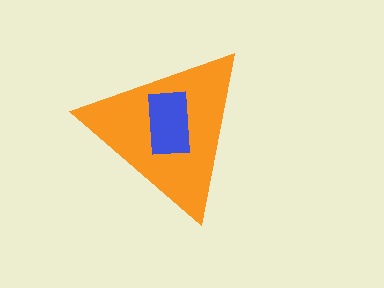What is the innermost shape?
The blue rectangle.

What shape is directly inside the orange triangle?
The blue rectangle.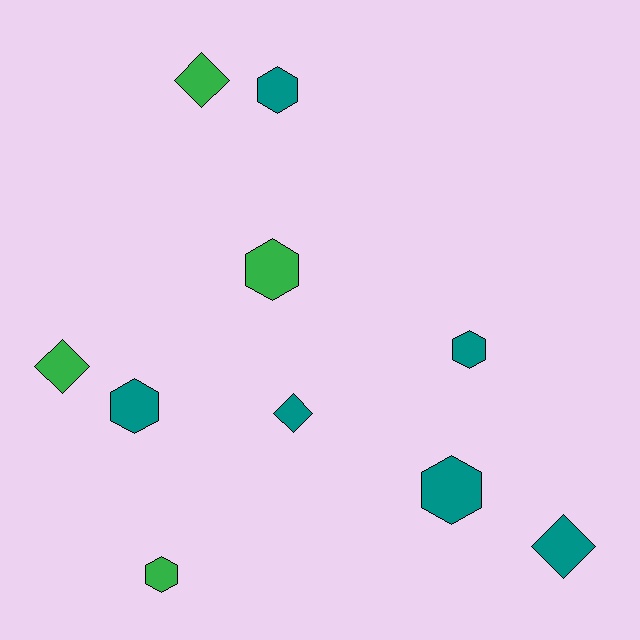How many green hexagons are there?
There are 2 green hexagons.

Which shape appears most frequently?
Hexagon, with 6 objects.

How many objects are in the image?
There are 10 objects.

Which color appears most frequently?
Teal, with 6 objects.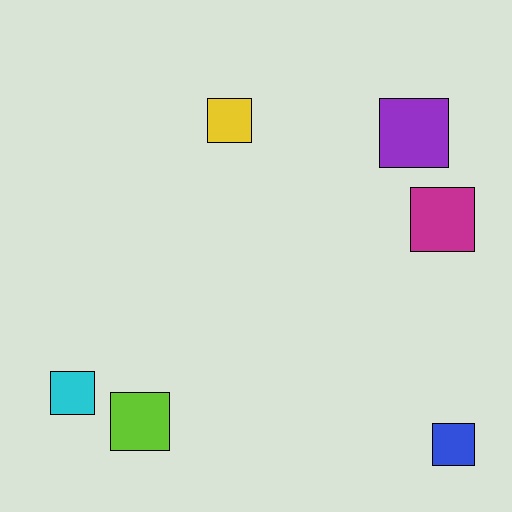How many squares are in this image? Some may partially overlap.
There are 6 squares.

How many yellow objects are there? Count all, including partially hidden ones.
There is 1 yellow object.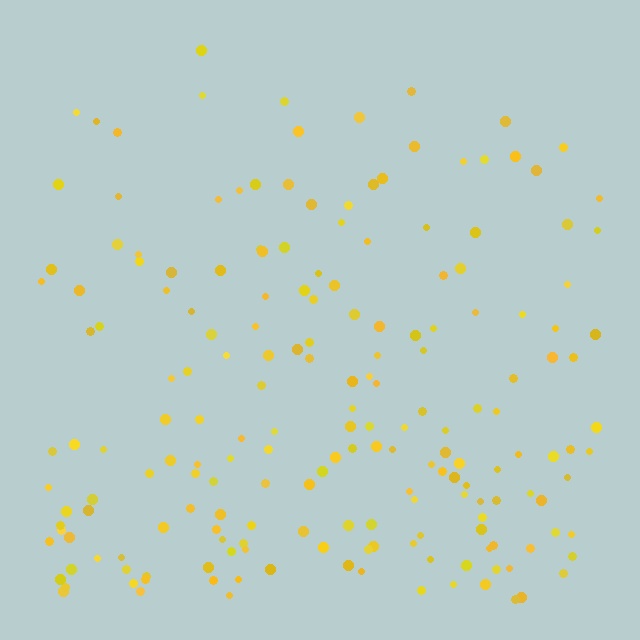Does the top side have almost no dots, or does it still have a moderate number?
Still a moderate number, just noticeably fewer than the bottom.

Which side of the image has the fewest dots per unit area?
The top.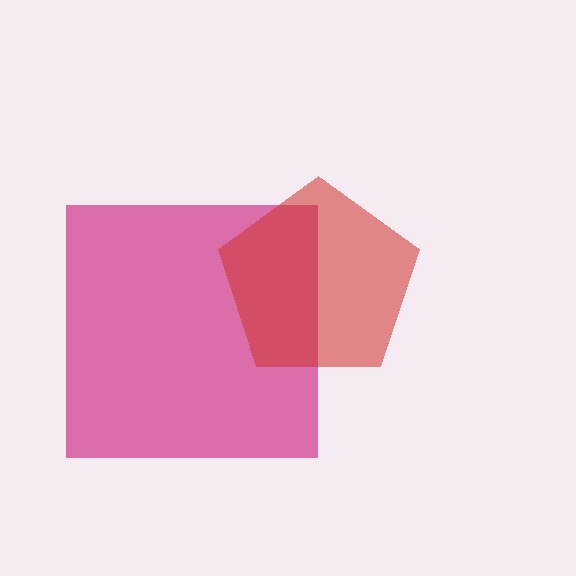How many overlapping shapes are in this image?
There are 2 overlapping shapes in the image.